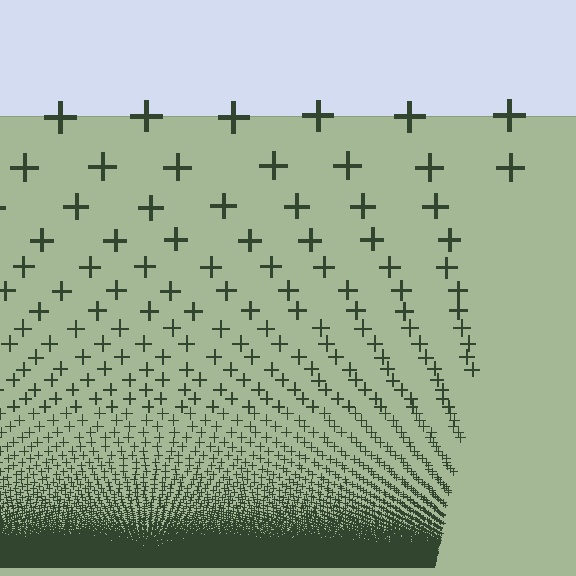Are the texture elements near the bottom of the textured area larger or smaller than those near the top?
Smaller. The gradient is inverted — elements near the bottom are smaller and denser.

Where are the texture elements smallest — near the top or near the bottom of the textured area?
Near the bottom.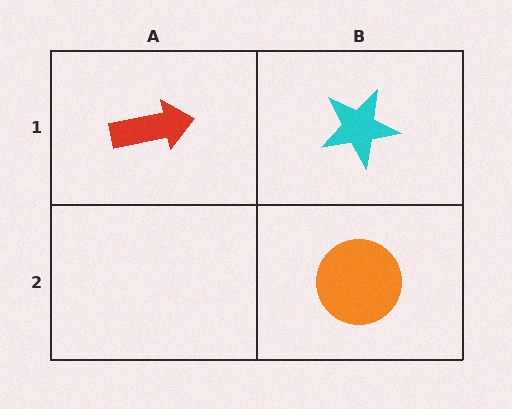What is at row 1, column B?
A cyan star.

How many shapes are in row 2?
1 shape.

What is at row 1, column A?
A red arrow.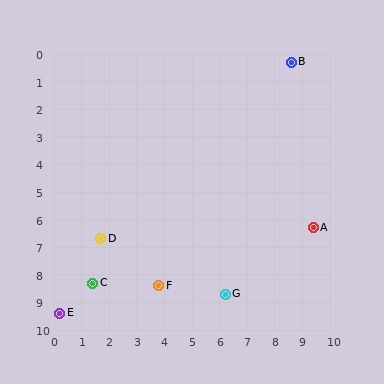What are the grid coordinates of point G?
Point G is at approximately (6.2, 8.7).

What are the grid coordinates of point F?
Point F is at approximately (3.8, 8.4).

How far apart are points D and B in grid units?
Points D and B are about 9.4 grid units apart.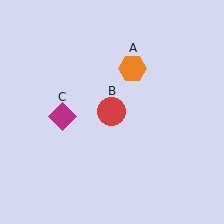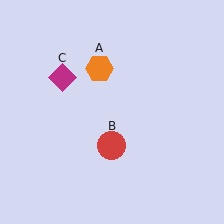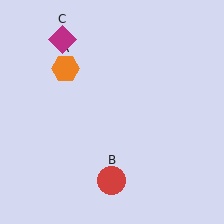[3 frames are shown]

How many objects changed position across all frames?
3 objects changed position: orange hexagon (object A), red circle (object B), magenta diamond (object C).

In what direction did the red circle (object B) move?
The red circle (object B) moved down.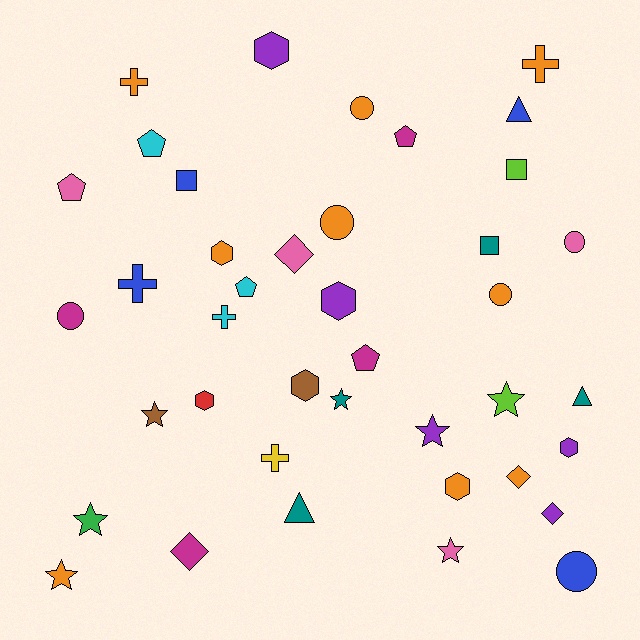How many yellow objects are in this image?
There is 1 yellow object.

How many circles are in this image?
There are 6 circles.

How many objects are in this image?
There are 40 objects.